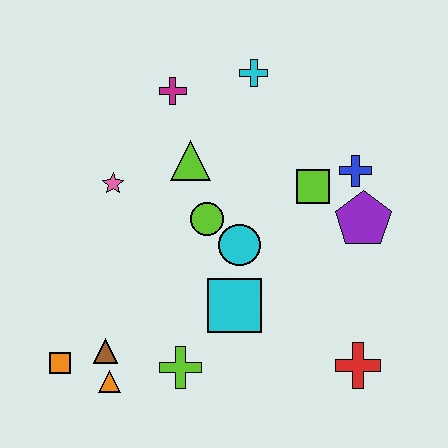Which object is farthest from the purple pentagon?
The orange square is farthest from the purple pentagon.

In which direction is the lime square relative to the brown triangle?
The lime square is to the right of the brown triangle.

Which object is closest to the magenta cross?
The lime triangle is closest to the magenta cross.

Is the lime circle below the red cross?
No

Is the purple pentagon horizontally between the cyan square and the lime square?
No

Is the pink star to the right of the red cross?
No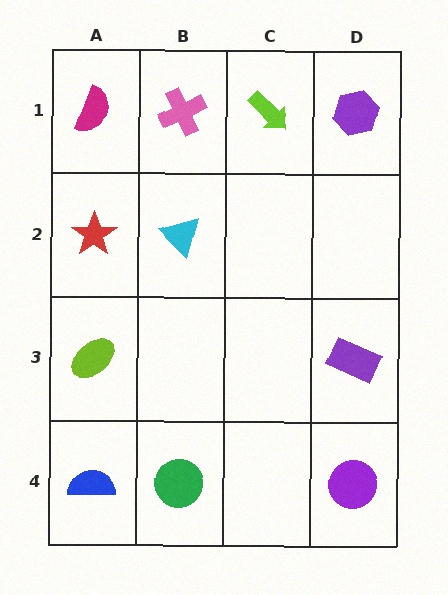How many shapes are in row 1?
4 shapes.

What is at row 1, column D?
A purple hexagon.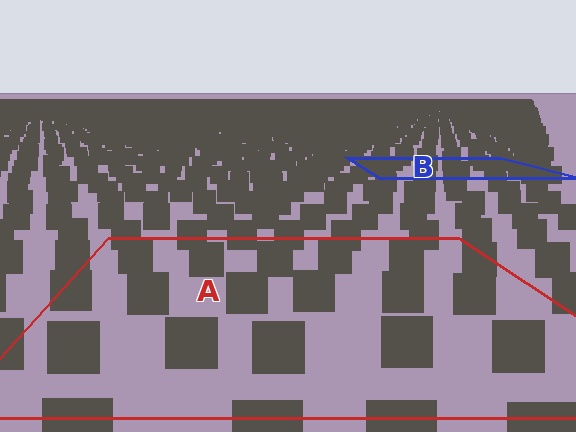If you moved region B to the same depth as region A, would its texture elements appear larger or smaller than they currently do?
They would appear larger. At a closer depth, the same texture elements are projected at a bigger on-screen size.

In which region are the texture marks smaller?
The texture marks are smaller in region B, because it is farther away.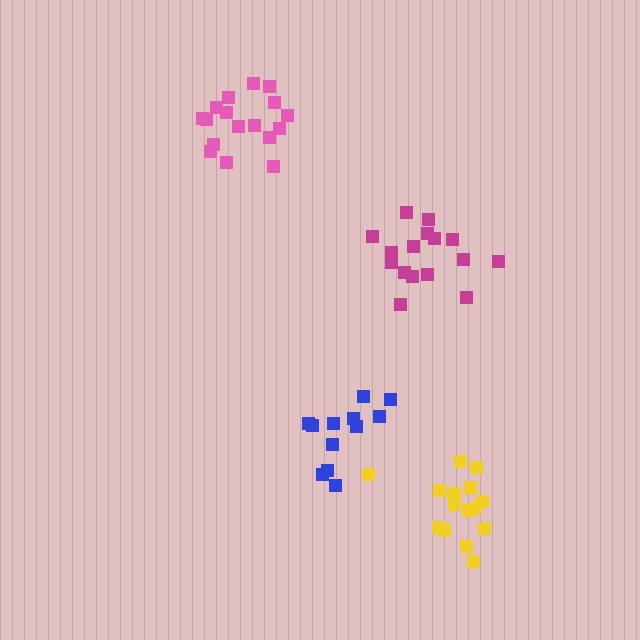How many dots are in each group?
Group 1: 16 dots, Group 2: 15 dots, Group 3: 17 dots, Group 4: 12 dots (60 total).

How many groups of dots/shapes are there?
There are 4 groups.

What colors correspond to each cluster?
The clusters are colored: magenta, yellow, pink, blue.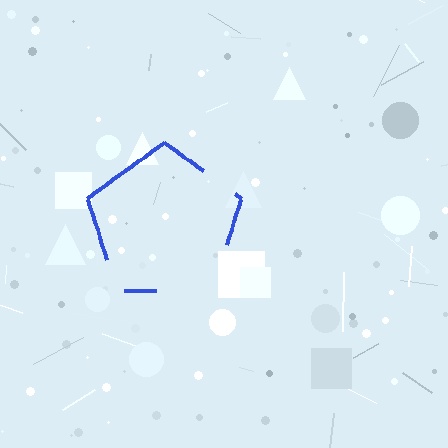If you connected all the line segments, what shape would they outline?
They would outline a pentagon.